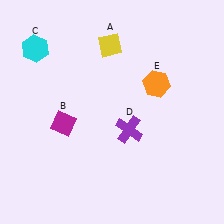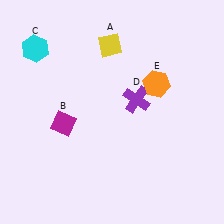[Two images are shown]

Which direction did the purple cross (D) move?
The purple cross (D) moved up.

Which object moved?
The purple cross (D) moved up.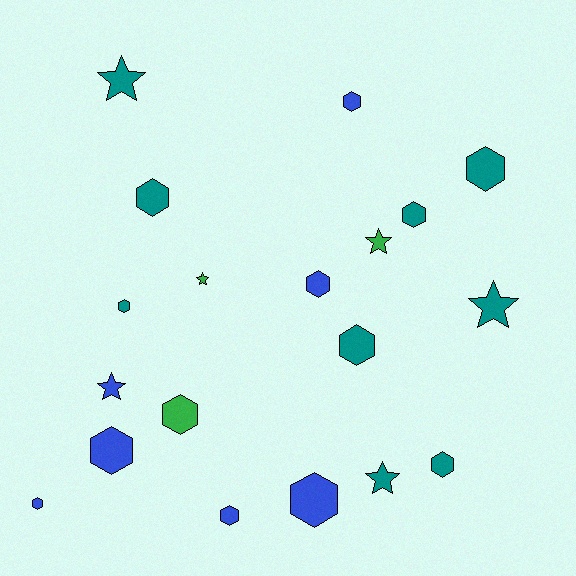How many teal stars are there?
There are 3 teal stars.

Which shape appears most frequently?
Hexagon, with 13 objects.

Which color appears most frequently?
Teal, with 9 objects.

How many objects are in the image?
There are 19 objects.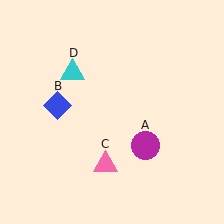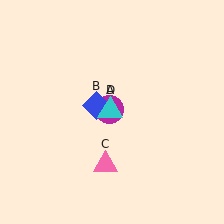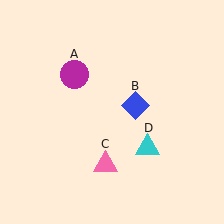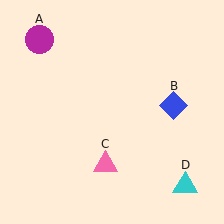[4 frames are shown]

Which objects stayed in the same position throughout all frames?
Pink triangle (object C) remained stationary.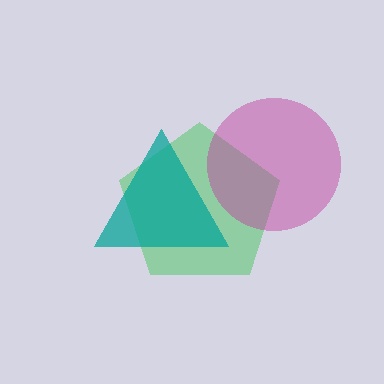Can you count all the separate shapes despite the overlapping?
Yes, there are 3 separate shapes.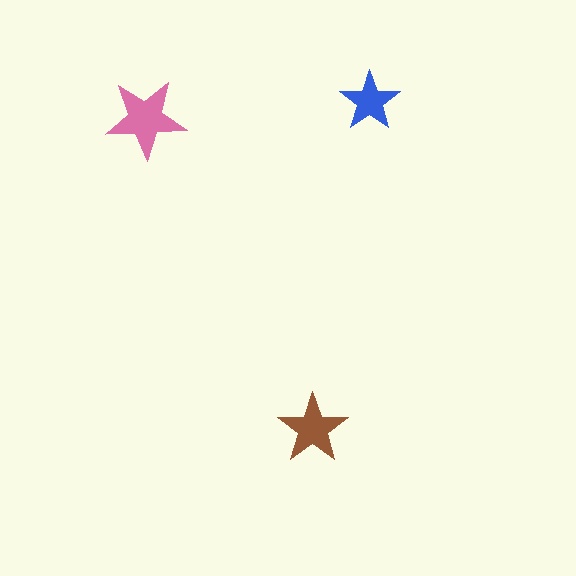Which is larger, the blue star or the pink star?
The pink one.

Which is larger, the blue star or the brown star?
The brown one.